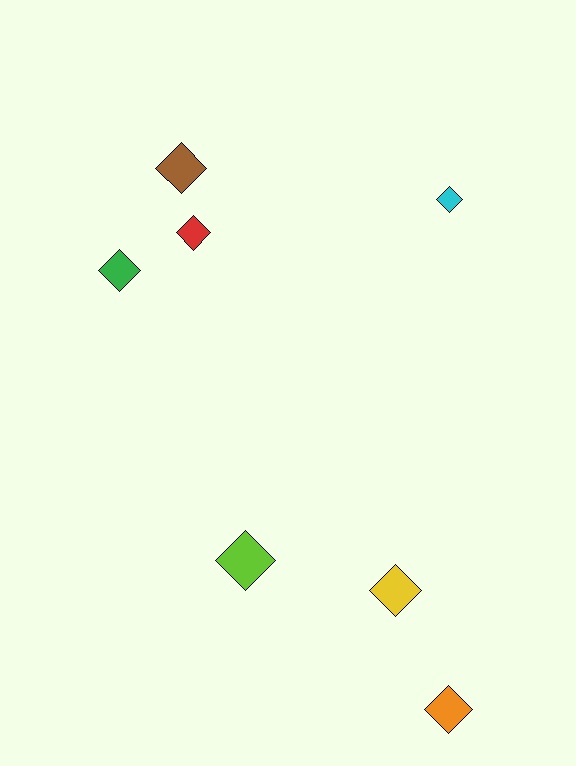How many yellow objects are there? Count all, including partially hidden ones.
There is 1 yellow object.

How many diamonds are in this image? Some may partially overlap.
There are 7 diamonds.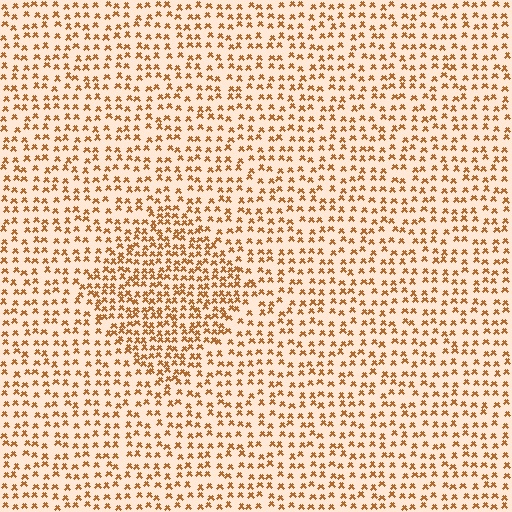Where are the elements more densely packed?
The elements are more densely packed inside the diamond boundary.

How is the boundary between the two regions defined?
The boundary is defined by a change in element density (approximately 1.7x ratio). All elements are the same color, size, and shape.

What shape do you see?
I see a diamond.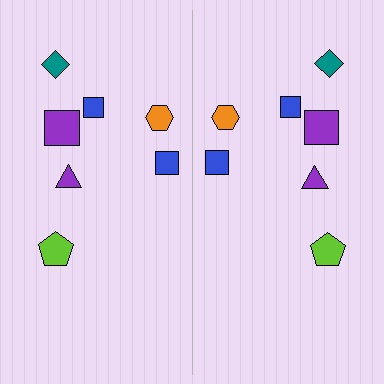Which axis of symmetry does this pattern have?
The pattern has a vertical axis of symmetry running through the center of the image.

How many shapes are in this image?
There are 14 shapes in this image.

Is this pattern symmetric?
Yes, this pattern has bilateral (reflection) symmetry.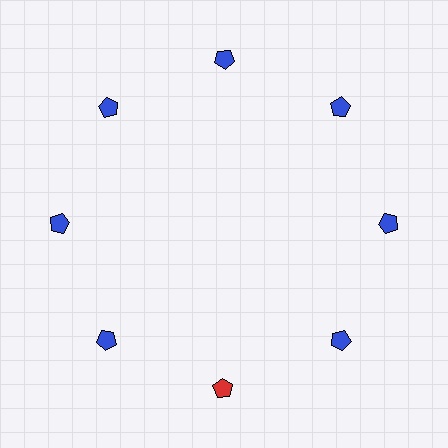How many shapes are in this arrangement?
There are 8 shapes arranged in a ring pattern.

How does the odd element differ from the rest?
It has a different color: red instead of blue.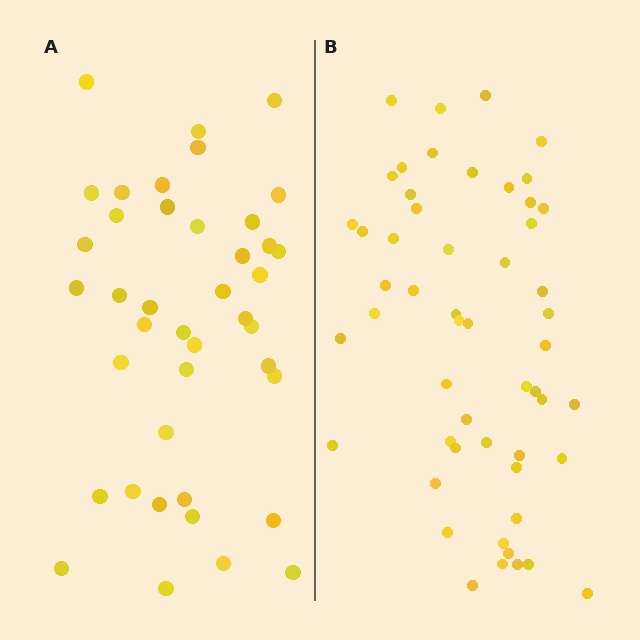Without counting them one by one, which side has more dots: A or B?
Region B (the right region) has more dots.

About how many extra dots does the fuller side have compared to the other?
Region B has roughly 12 or so more dots than region A.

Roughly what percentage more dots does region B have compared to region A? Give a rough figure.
About 30% more.